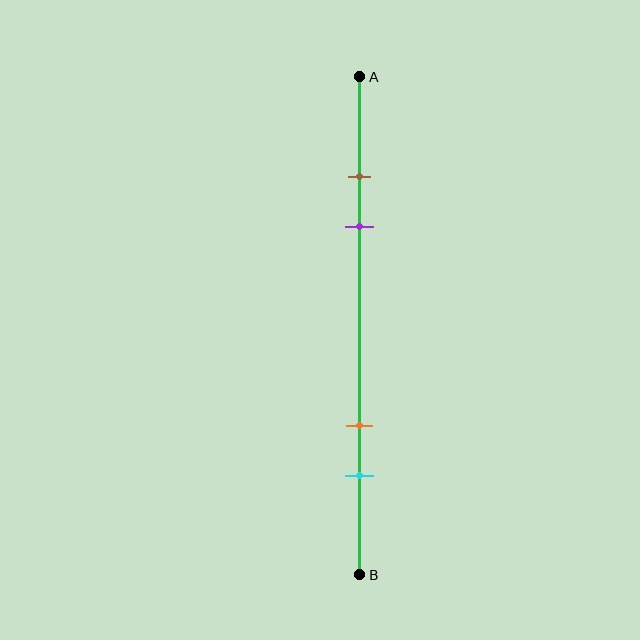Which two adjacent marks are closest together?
The brown and purple marks are the closest adjacent pair.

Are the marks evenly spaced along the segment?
No, the marks are not evenly spaced.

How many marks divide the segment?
There are 4 marks dividing the segment.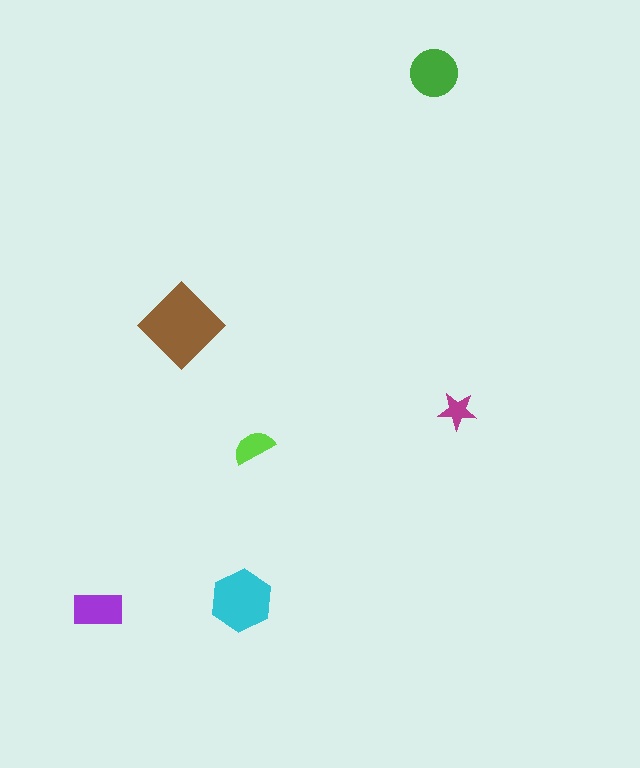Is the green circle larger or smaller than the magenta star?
Larger.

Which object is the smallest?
The magenta star.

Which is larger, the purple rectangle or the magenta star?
The purple rectangle.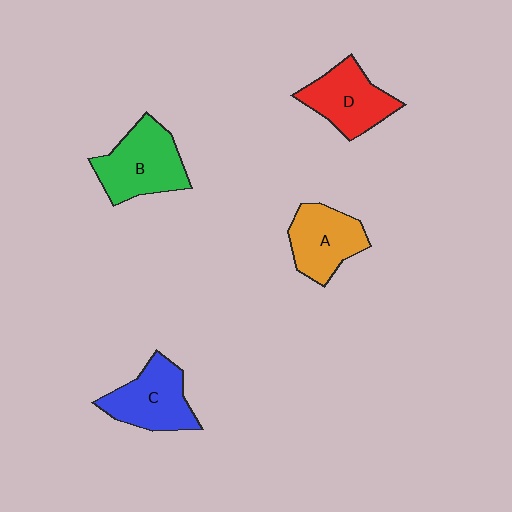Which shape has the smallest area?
Shape A (orange).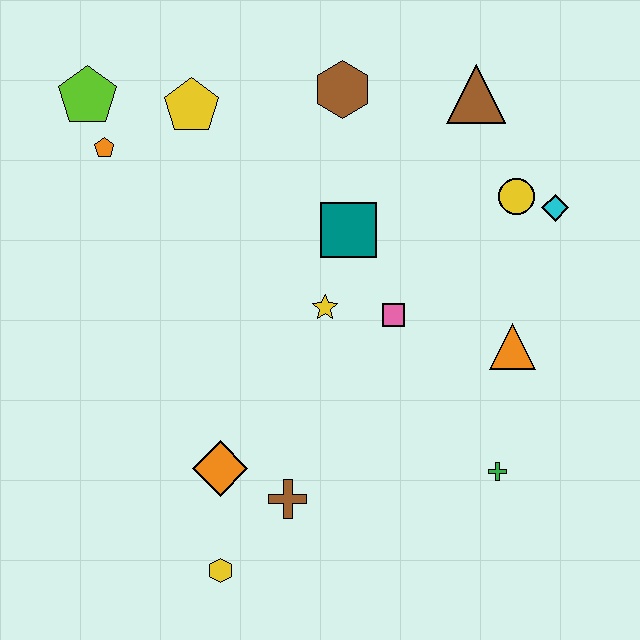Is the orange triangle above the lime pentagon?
No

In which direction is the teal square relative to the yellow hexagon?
The teal square is above the yellow hexagon.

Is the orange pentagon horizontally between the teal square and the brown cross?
No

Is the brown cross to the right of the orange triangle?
No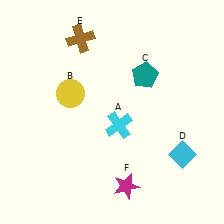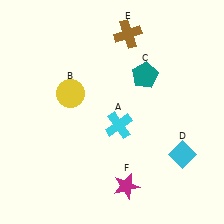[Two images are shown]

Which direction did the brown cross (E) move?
The brown cross (E) moved right.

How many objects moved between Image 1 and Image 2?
1 object moved between the two images.